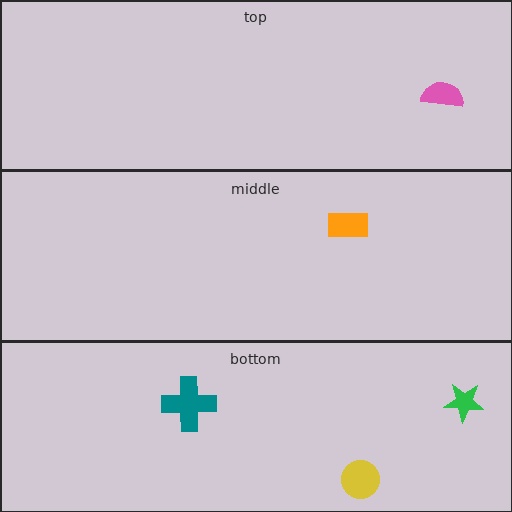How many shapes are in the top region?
1.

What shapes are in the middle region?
The orange rectangle.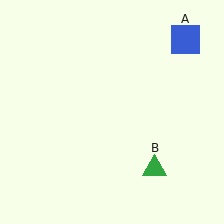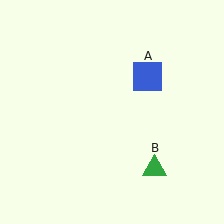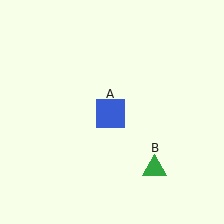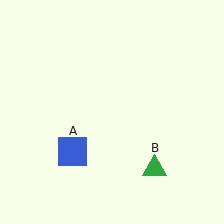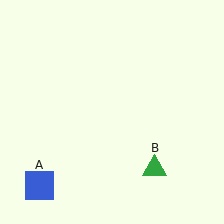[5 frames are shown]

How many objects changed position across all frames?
1 object changed position: blue square (object A).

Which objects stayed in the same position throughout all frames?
Green triangle (object B) remained stationary.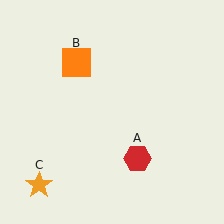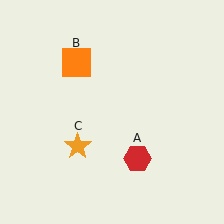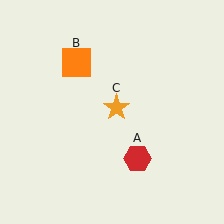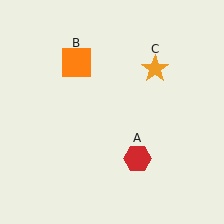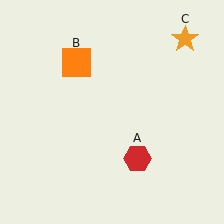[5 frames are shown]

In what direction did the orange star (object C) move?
The orange star (object C) moved up and to the right.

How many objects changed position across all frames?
1 object changed position: orange star (object C).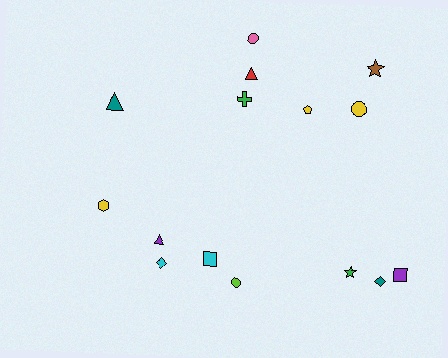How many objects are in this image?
There are 15 objects.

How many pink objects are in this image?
There is 1 pink object.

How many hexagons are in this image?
There is 1 hexagon.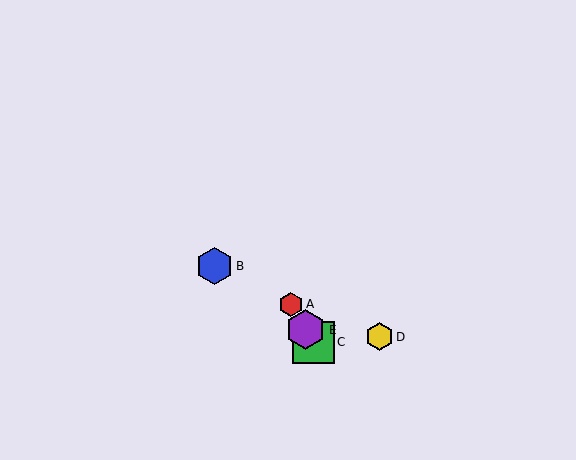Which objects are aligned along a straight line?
Objects A, C, E are aligned along a straight line.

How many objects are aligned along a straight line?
3 objects (A, C, E) are aligned along a straight line.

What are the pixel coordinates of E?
Object E is at (306, 330).